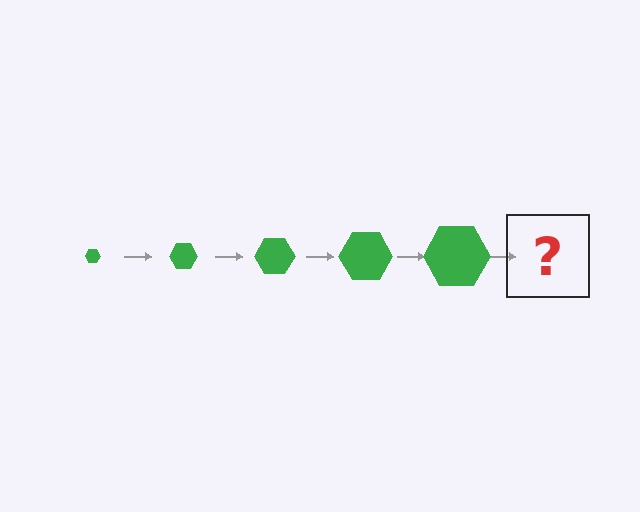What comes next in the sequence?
The next element should be a green hexagon, larger than the previous one.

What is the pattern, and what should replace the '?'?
The pattern is that the hexagon gets progressively larger each step. The '?' should be a green hexagon, larger than the previous one.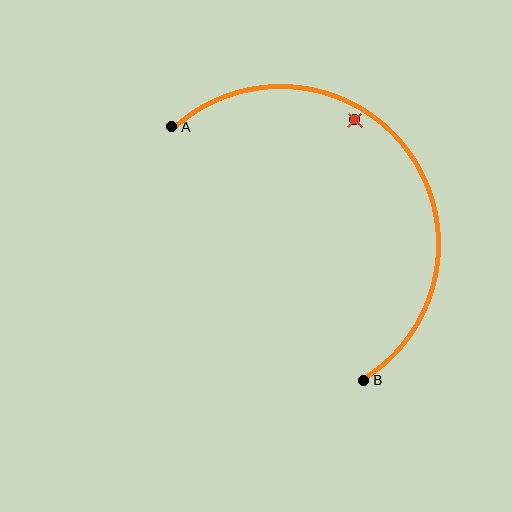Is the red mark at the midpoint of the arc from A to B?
No — the red mark does not lie on the arc at all. It sits slightly inside the curve.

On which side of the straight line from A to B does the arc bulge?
The arc bulges above and to the right of the straight line connecting A and B.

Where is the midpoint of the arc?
The arc midpoint is the point on the curve farthest from the straight line joining A and B. It sits above and to the right of that line.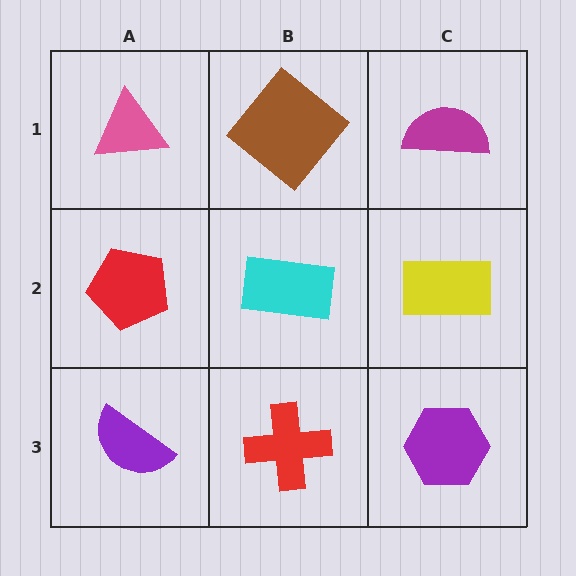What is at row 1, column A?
A pink triangle.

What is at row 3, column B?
A red cross.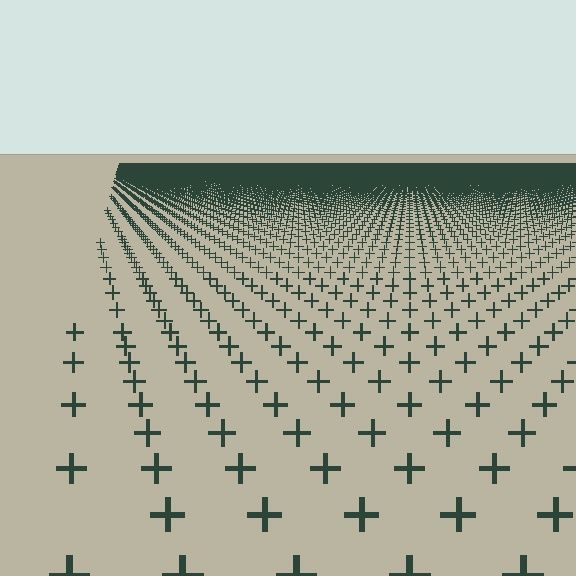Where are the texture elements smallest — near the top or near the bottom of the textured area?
Near the top.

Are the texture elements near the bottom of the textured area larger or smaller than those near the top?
Larger. Near the bottom, elements are closer to the viewer and appear at a bigger on-screen size.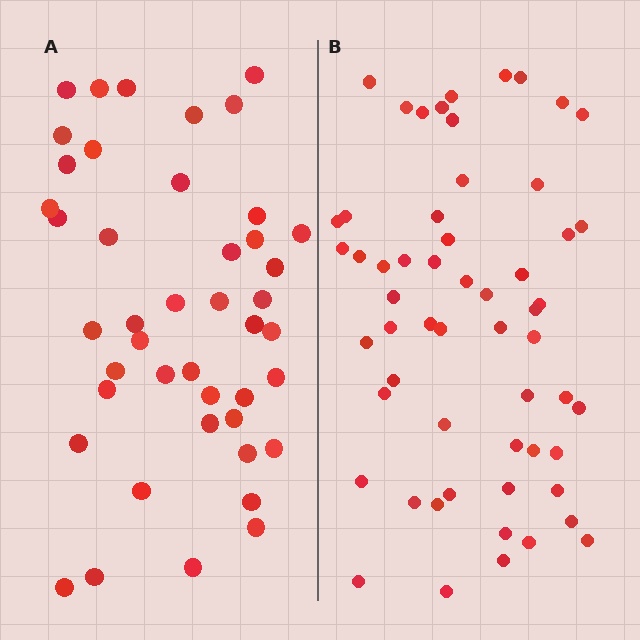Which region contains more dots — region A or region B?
Region B (the right region) has more dots.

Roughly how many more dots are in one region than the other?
Region B has approximately 15 more dots than region A.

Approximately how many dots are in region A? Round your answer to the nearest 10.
About 40 dots. (The exact count is 44, which rounds to 40.)